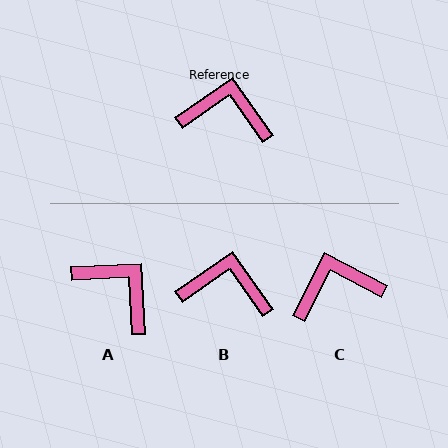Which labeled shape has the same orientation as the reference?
B.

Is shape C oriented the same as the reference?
No, it is off by about 28 degrees.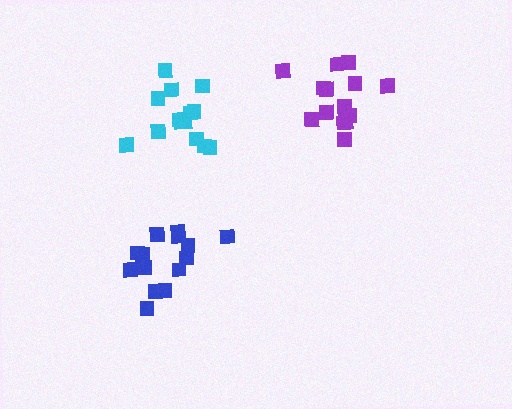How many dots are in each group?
Group 1: 14 dots, Group 2: 14 dots, Group 3: 14 dots (42 total).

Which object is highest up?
The purple cluster is topmost.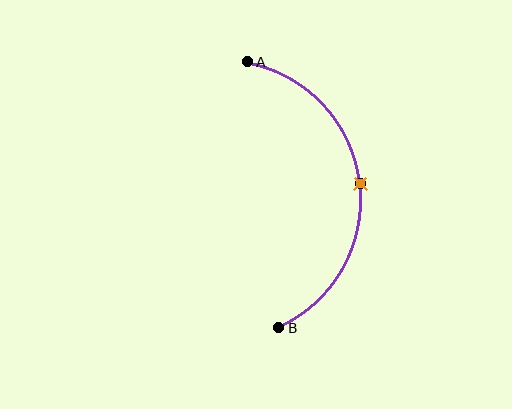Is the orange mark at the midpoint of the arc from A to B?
Yes. The orange mark lies on the arc at equal arc-length from both A and B — it is the arc midpoint.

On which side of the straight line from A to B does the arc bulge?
The arc bulges to the right of the straight line connecting A and B.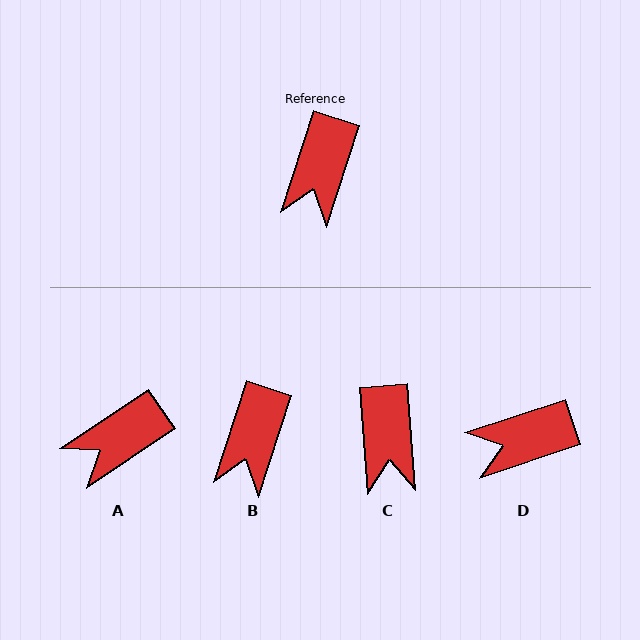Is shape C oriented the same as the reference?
No, it is off by about 23 degrees.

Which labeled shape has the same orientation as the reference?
B.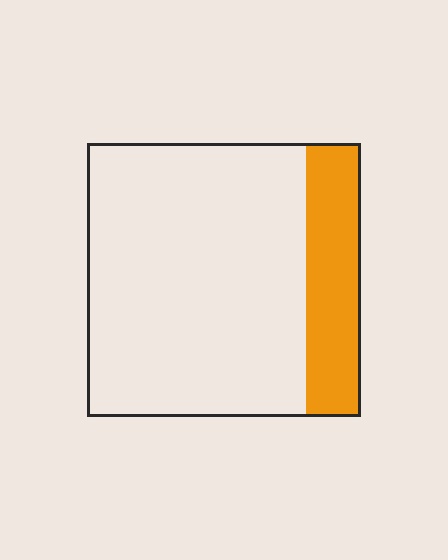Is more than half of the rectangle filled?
No.